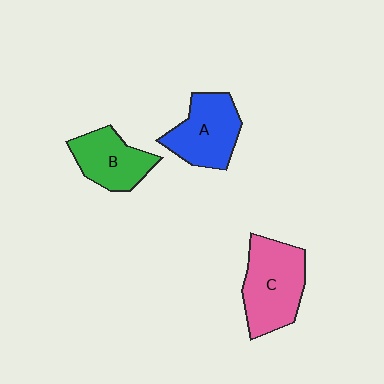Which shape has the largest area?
Shape C (pink).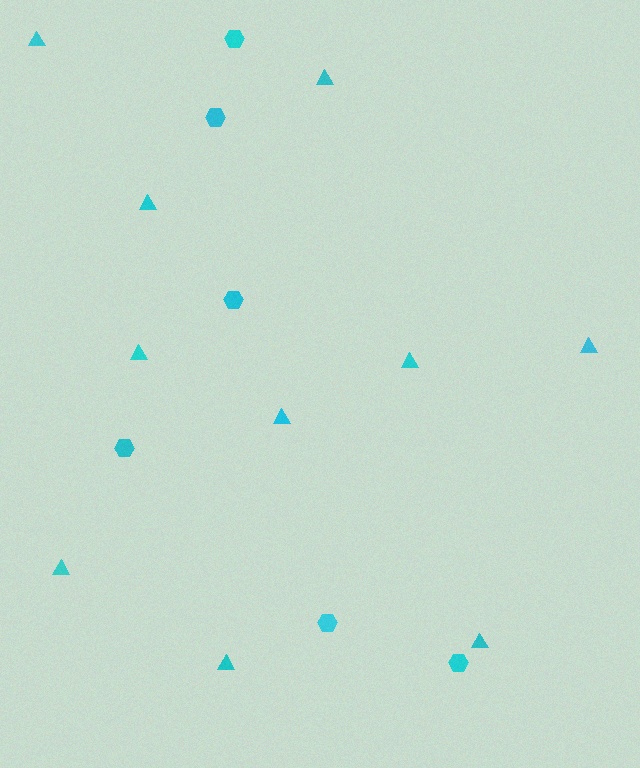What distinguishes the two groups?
There are 2 groups: one group of triangles (10) and one group of hexagons (6).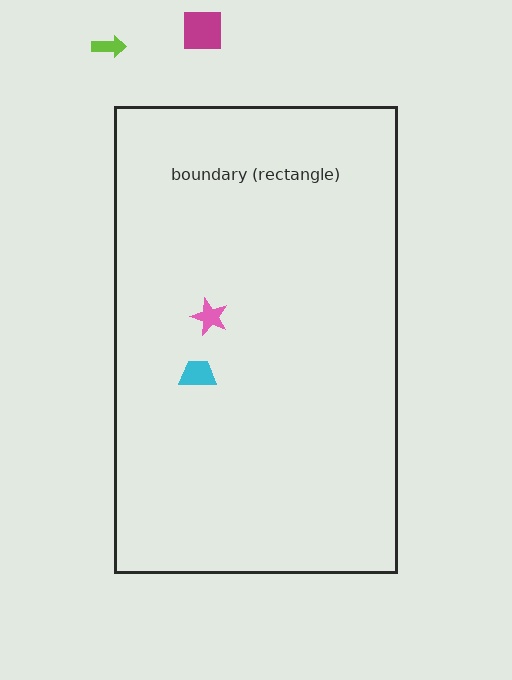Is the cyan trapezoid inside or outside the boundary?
Inside.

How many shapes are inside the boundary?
2 inside, 2 outside.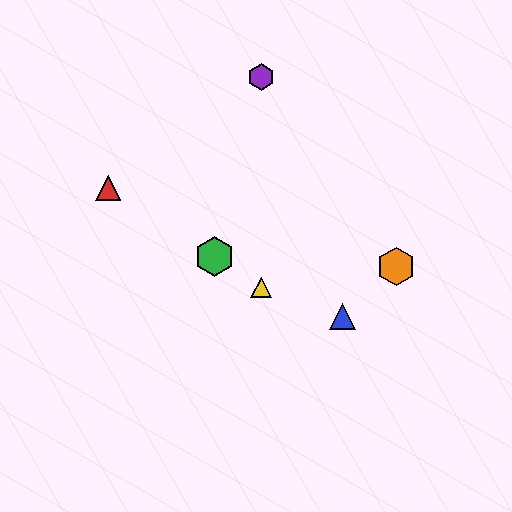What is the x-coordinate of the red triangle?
The red triangle is at x≈108.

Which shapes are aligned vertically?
The yellow triangle, the purple hexagon are aligned vertically.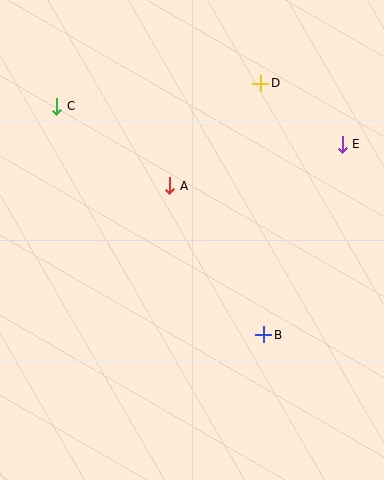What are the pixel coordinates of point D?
Point D is at (261, 83).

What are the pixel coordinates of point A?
Point A is at (170, 186).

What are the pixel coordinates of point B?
Point B is at (264, 335).